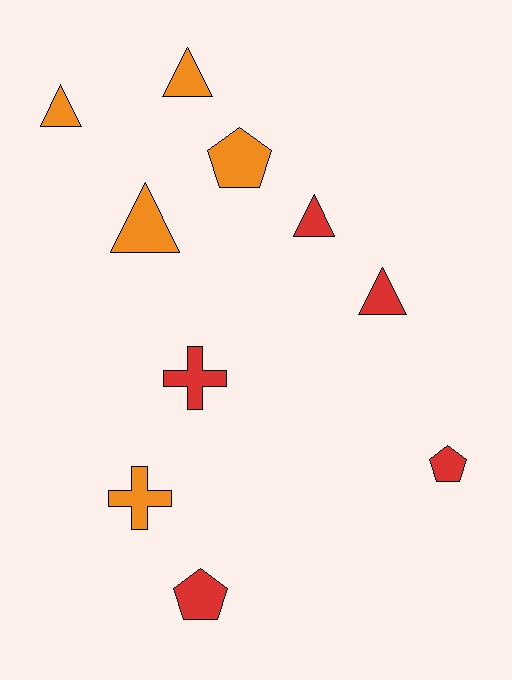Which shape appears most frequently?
Triangle, with 5 objects.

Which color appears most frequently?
Orange, with 5 objects.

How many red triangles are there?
There are 2 red triangles.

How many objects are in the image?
There are 10 objects.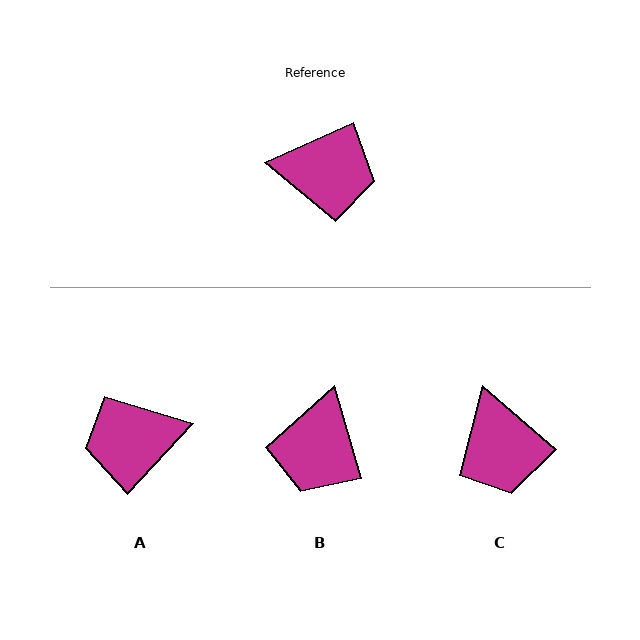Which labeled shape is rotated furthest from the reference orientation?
A, about 157 degrees away.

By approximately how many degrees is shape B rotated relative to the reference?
Approximately 98 degrees clockwise.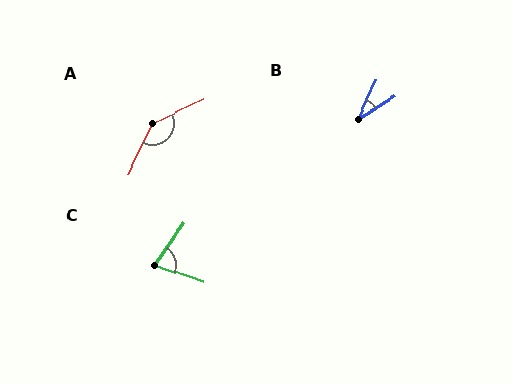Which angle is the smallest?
B, at approximately 34 degrees.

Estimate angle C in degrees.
Approximately 74 degrees.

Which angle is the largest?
A, at approximately 140 degrees.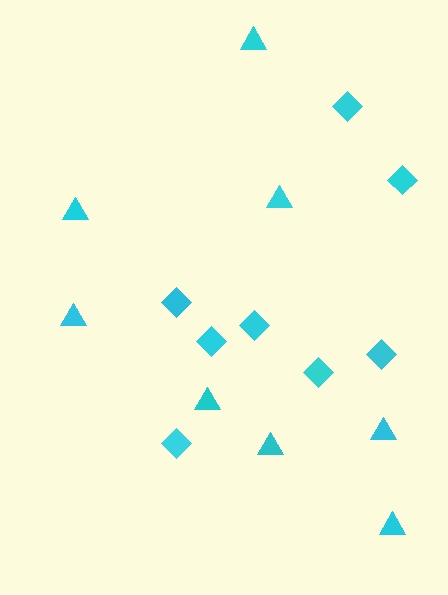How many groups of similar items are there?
There are 2 groups: one group of triangles (8) and one group of diamonds (8).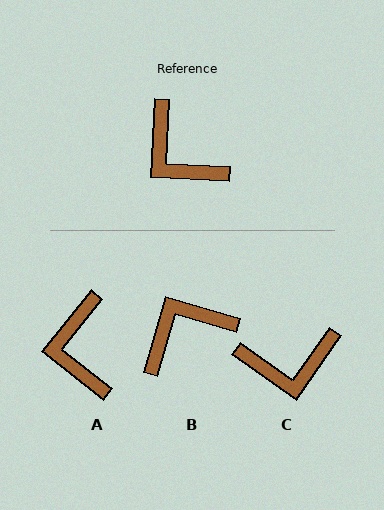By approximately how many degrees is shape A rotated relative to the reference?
Approximately 35 degrees clockwise.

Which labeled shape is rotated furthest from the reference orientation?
B, about 103 degrees away.